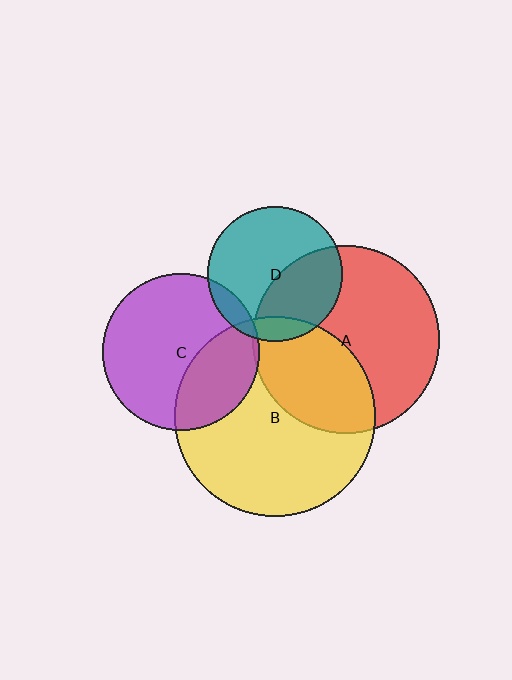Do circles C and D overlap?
Yes.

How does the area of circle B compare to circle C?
Approximately 1.6 times.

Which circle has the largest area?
Circle B (yellow).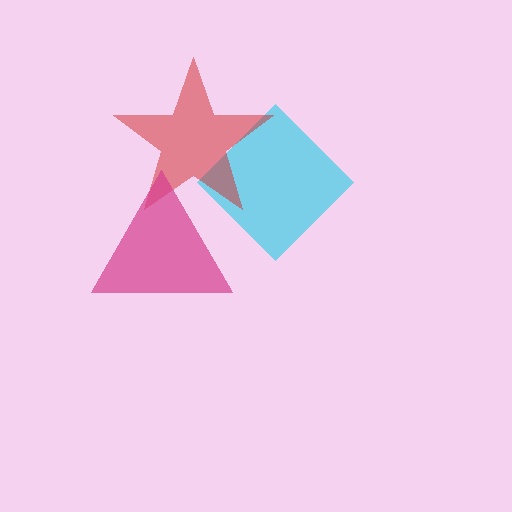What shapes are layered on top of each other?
The layered shapes are: a cyan diamond, a red star, a magenta triangle.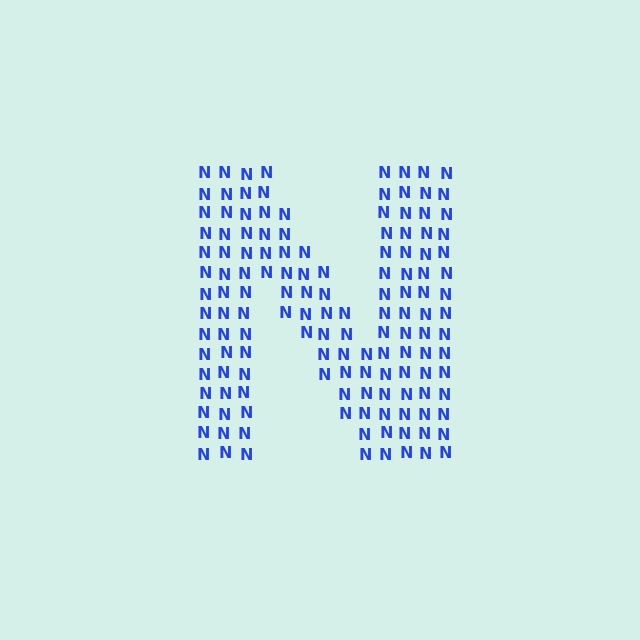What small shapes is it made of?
It is made of small letter N's.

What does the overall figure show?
The overall figure shows the letter N.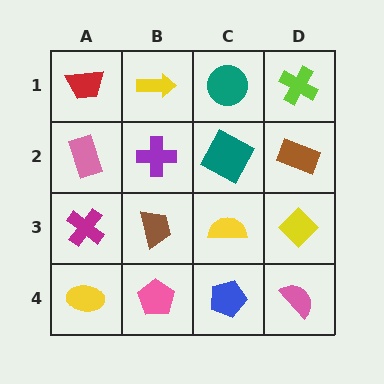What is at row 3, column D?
A yellow diamond.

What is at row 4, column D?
A pink semicircle.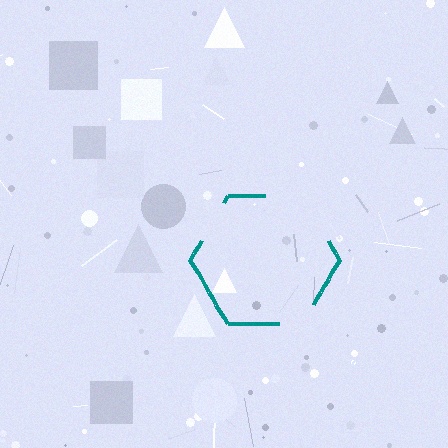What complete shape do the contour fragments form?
The contour fragments form a hexagon.